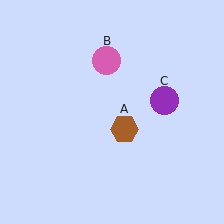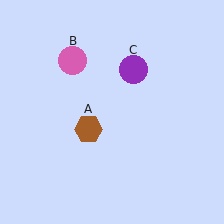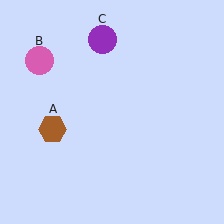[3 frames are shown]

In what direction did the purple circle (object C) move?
The purple circle (object C) moved up and to the left.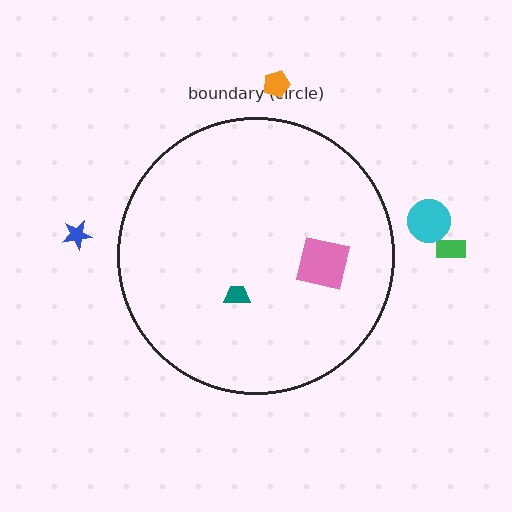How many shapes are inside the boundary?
2 inside, 4 outside.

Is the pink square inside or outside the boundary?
Inside.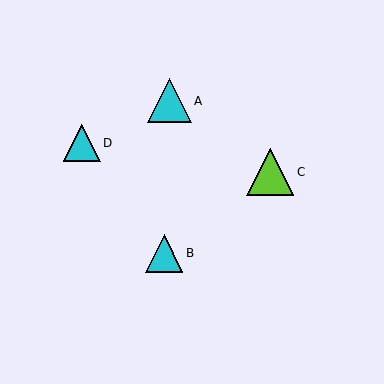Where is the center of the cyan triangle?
The center of the cyan triangle is at (169, 101).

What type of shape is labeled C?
Shape C is a lime triangle.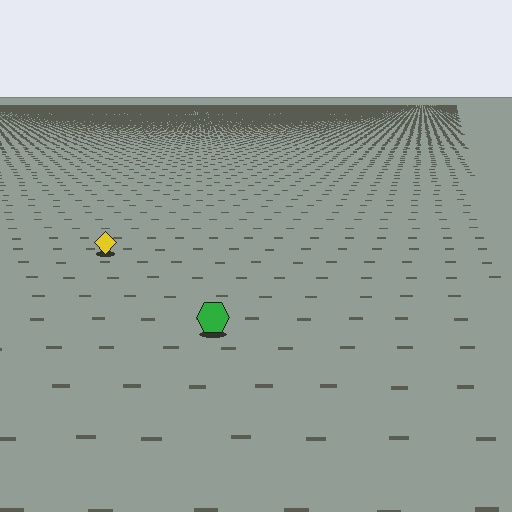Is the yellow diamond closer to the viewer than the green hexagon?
No. The green hexagon is closer — you can tell from the texture gradient: the ground texture is coarser near it.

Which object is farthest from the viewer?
The yellow diamond is farthest from the viewer. It appears smaller and the ground texture around it is denser.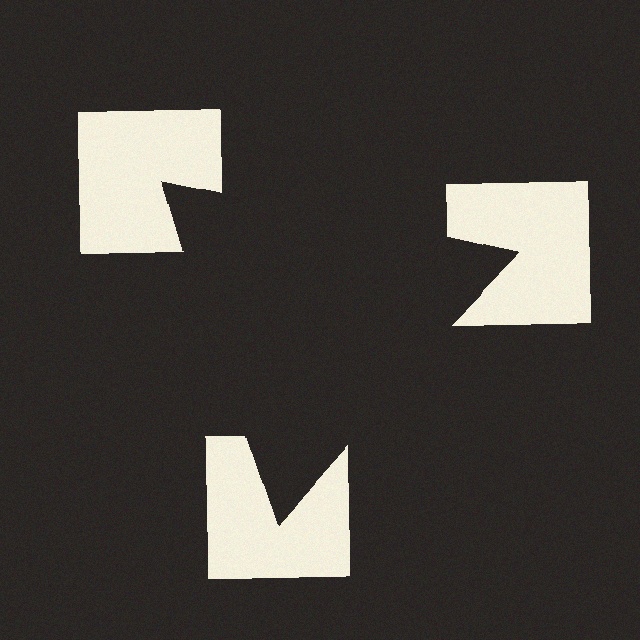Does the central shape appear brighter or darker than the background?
It typically appears slightly darker than the background, even though no actual brightness change is drawn.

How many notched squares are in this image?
There are 3 — one at each vertex of the illusory triangle.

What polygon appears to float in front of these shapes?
An illusory triangle — its edges are inferred from the aligned wedge cuts in the notched squares, not physically drawn.